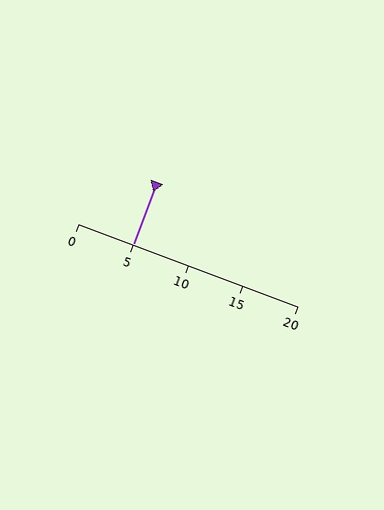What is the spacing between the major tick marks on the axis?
The major ticks are spaced 5 apart.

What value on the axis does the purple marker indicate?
The marker indicates approximately 5.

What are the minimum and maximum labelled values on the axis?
The axis runs from 0 to 20.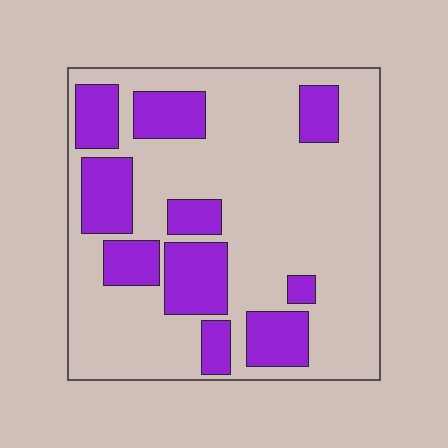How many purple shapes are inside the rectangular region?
10.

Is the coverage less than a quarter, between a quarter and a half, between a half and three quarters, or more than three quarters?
Between a quarter and a half.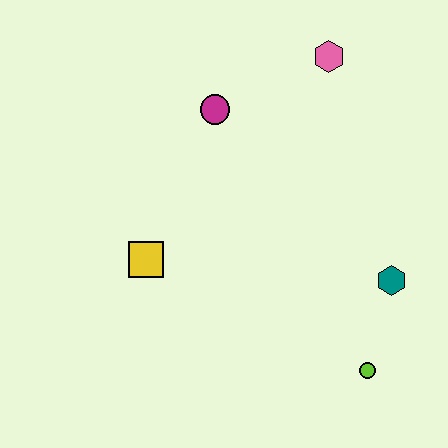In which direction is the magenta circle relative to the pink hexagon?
The magenta circle is to the left of the pink hexagon.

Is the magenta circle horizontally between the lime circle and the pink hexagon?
No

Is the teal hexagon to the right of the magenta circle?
Yes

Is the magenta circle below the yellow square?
No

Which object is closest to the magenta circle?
The pink hexagon is closest to the magenta circle.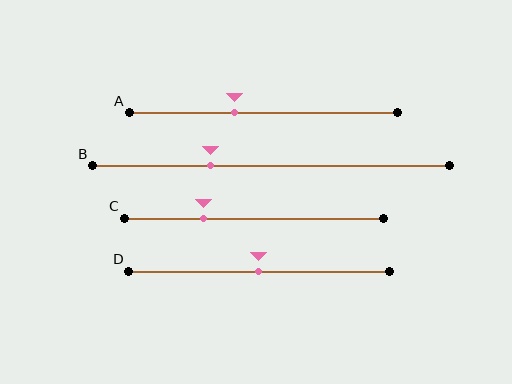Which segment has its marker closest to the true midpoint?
Segment D has its marker closest to the true midpoint.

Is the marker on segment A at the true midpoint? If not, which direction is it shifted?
No, the marker on segment A is shifted to the left by about 11% of the segment length.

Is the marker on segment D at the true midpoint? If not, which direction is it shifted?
Yes, the marker on segment D is at the true midpoint.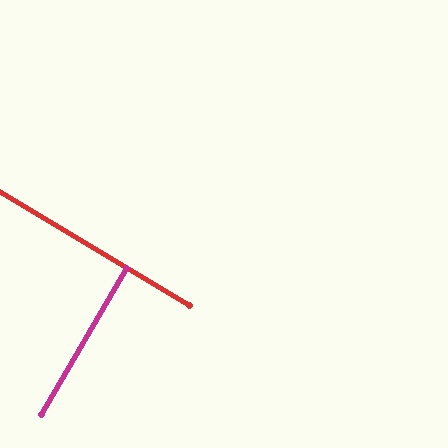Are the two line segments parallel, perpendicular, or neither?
Perpendicular — they meet at approximately 89°.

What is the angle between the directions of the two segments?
Approximately 89 degrees.